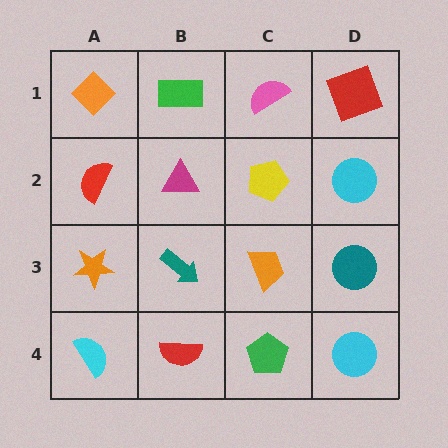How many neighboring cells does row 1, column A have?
2.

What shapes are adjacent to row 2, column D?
A red square (row 1, column D), a teal circle (row 3, column D), a yellow pentagon (row 2, column C).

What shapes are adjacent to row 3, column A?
A red semicircle (row 2, column A), a cyan semicircle (row 4, column A), a teal arrow (row 3, column B).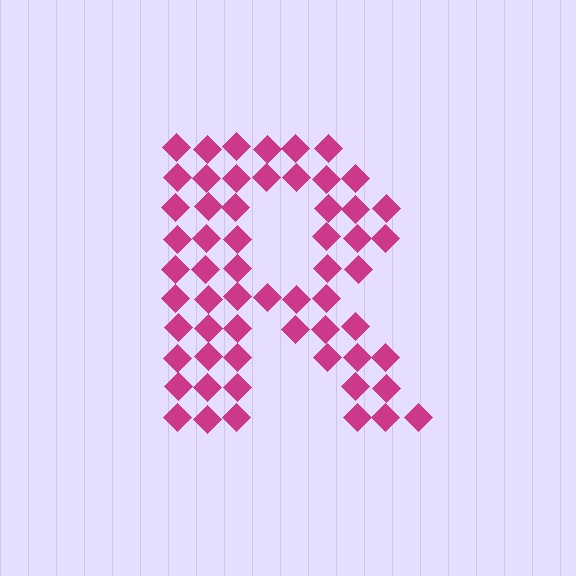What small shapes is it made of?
It is made of small diamonds.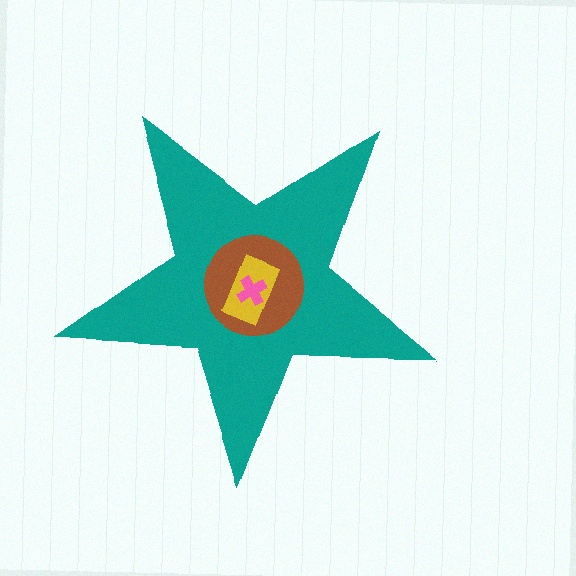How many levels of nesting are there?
4.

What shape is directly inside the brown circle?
The yellow rectangle.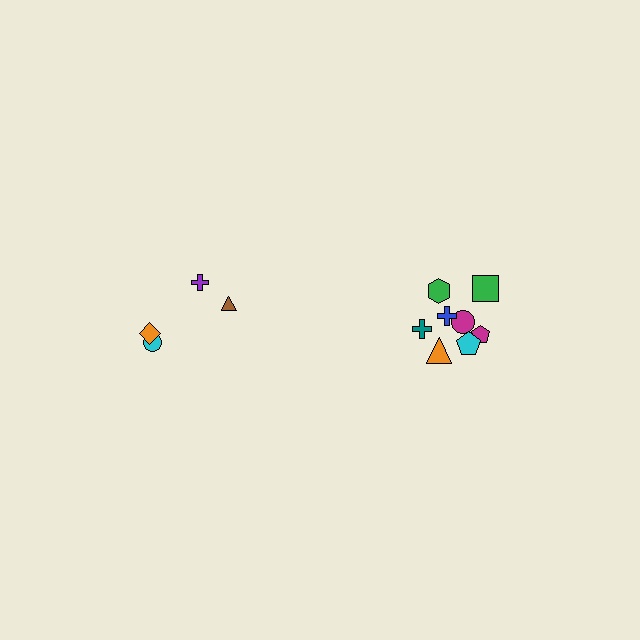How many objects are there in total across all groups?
There are 12 objects.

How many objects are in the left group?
There are 4 objects.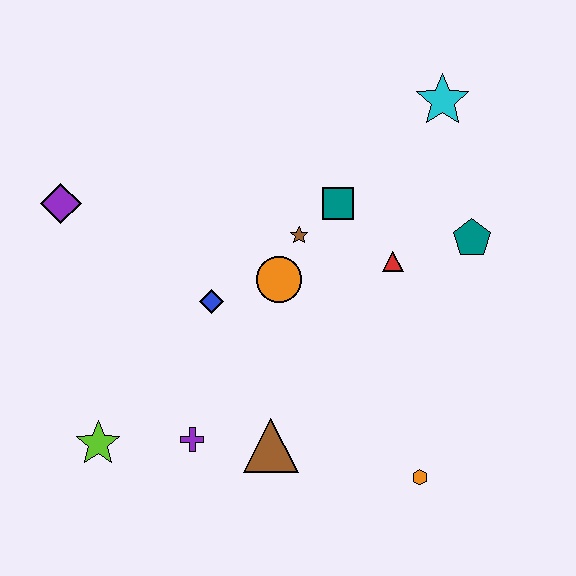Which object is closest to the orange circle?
The brown star is closest to the orange circle.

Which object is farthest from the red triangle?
The lime star is farthest from the red triangle.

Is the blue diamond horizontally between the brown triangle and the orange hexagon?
No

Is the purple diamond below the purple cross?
No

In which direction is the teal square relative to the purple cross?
The teal square is above the purple cross.